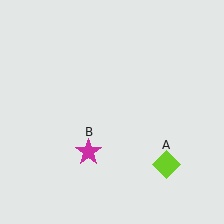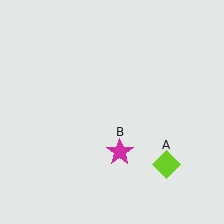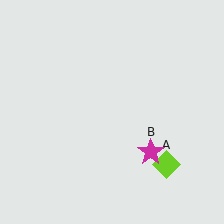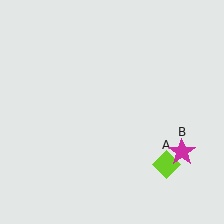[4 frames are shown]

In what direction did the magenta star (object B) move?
The magenta star (object B) moved right.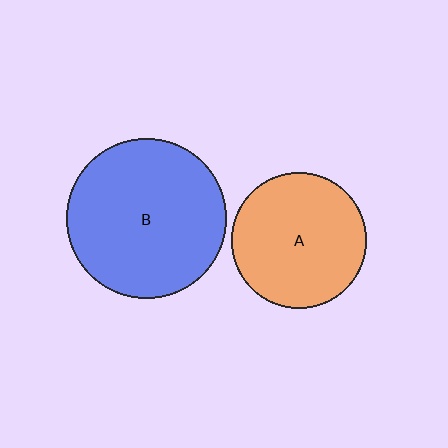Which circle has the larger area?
Circle B (blue).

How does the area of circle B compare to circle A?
Approximately 1.4 times.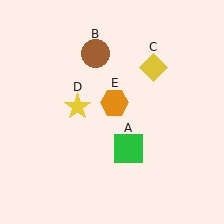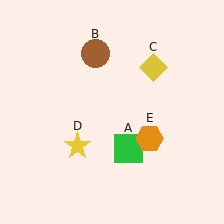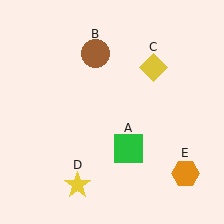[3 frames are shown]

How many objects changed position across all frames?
2 objects changed position: yellow star (object D), orange hexagon (object E).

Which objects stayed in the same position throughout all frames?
Green square (object A) and brown circle (object B) and yellow diamond (object C) remained stationary.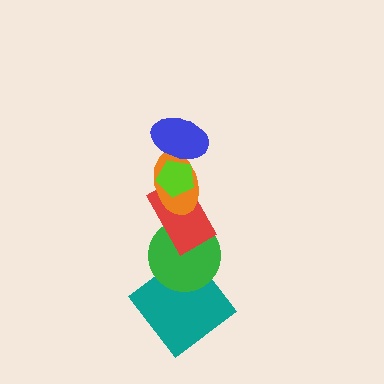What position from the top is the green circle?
The green circle is 5th from the top.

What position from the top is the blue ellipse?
The blue ellipse is 2nd from the top.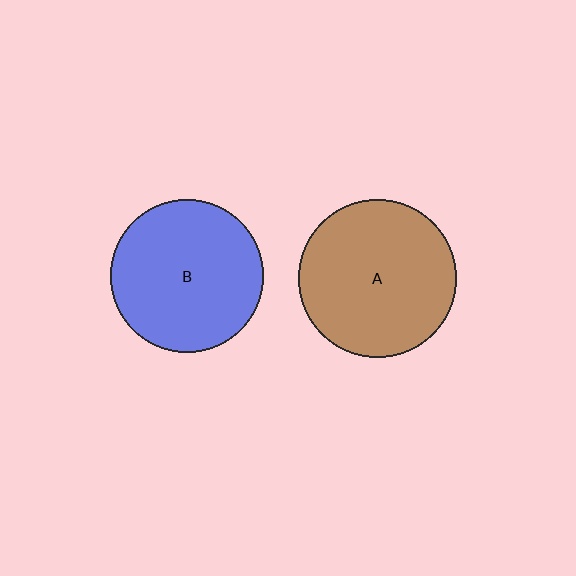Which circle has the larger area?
Circle A (brown).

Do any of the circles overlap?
No, none of the circles overlap.